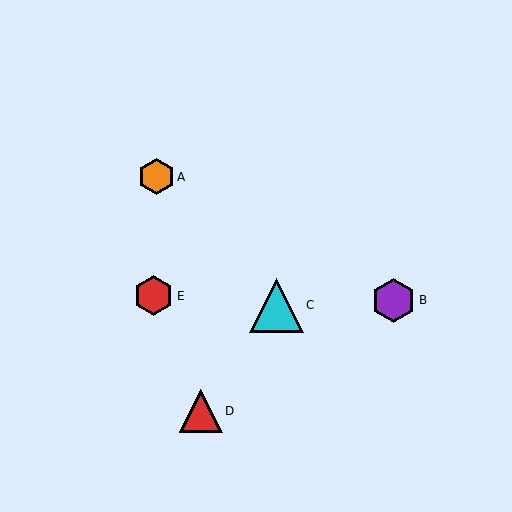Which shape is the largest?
The cyan triangle (labeled C) is the largest.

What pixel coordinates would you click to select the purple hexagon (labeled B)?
Click at (394, 300) to select the purple hexagon B.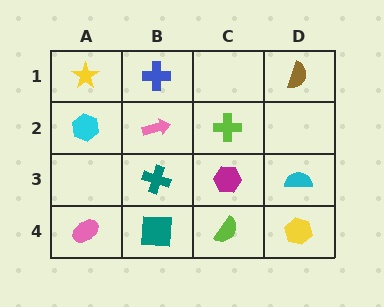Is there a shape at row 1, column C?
No, that cell is empty.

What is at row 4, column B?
A teal square.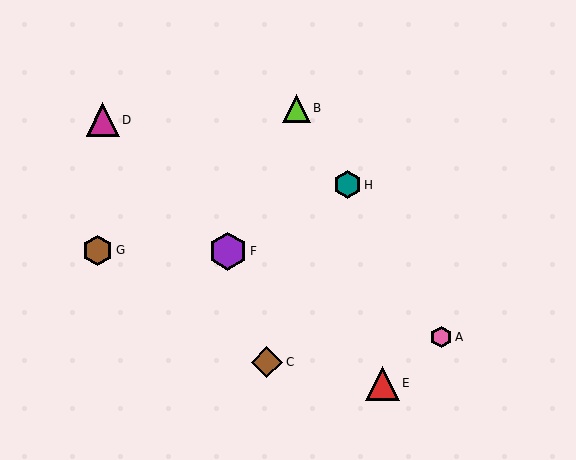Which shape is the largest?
The purple hexagon (labeled F) is the largest.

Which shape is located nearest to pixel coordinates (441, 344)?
The pink hexagon (labeled A) at (441, 337) is nearest to that location.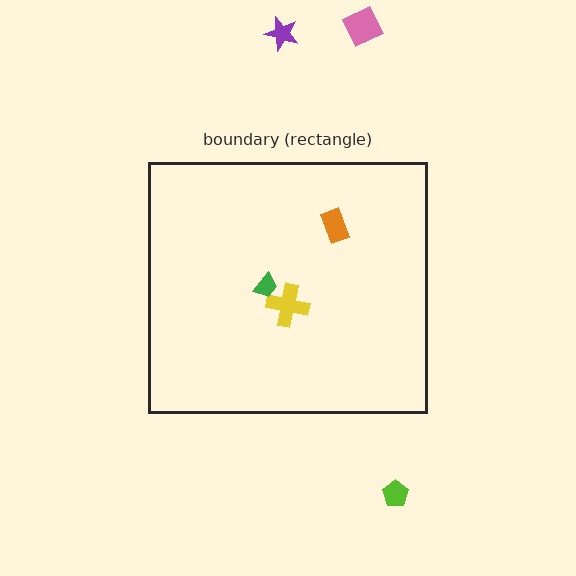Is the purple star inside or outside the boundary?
Outside.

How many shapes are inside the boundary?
3 inside, 3 outside.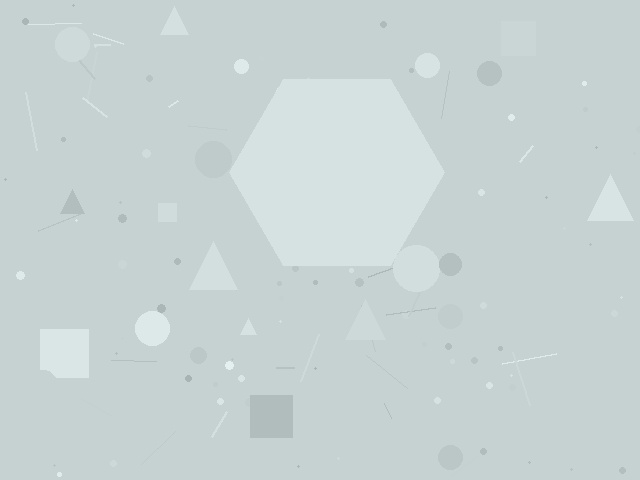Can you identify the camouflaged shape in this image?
The camouflaged shape is a hexagon.